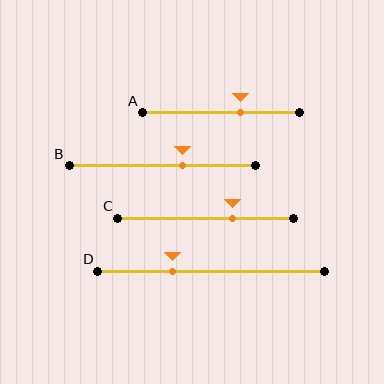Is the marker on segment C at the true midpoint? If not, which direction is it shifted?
No, the marker on segment C is shifted to the right by about 16% of the segment length.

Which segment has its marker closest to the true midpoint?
Segment B has its marker closest to the true midpoint.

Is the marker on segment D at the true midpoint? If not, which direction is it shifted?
No, the marker on segment D is shifted to the left by about 17% of the segment length.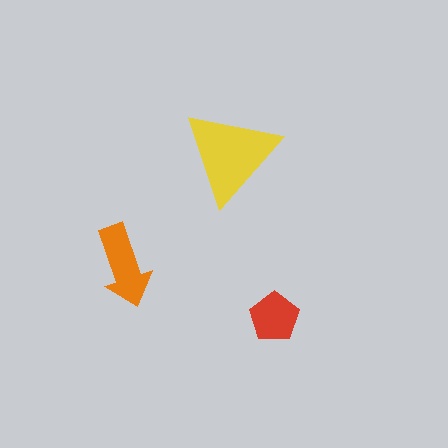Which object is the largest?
The yellow triangle.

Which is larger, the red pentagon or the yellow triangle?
The yellow triangle.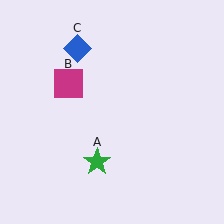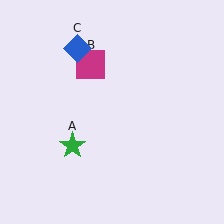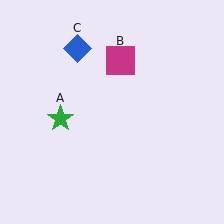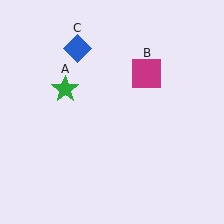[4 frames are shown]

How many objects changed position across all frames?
2 objects changed position: green star (object A), magenta square (object B).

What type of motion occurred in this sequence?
The green star (object A), magenta square (object B) rotated clockwise around the center of the scene.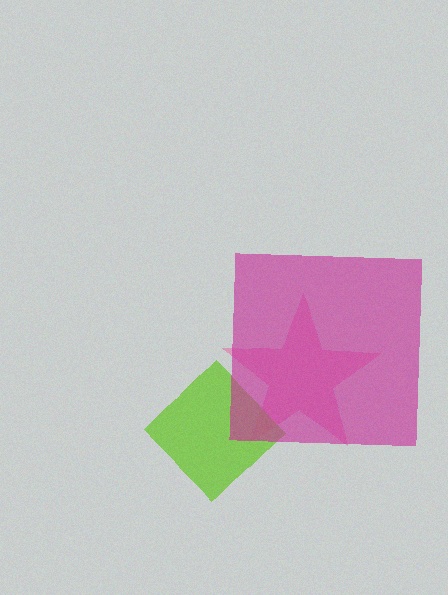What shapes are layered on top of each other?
The layered shapes are: a pink star, a lime diamond, a magenta square.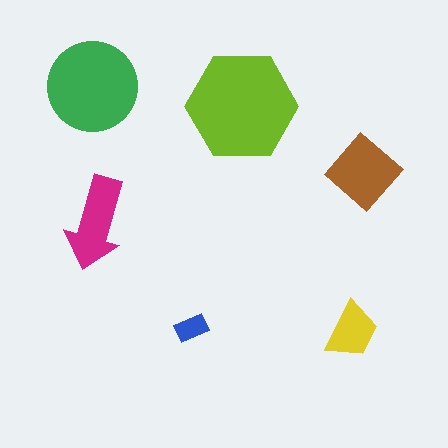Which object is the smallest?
The blue rectangle.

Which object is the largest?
The lime hexagon.